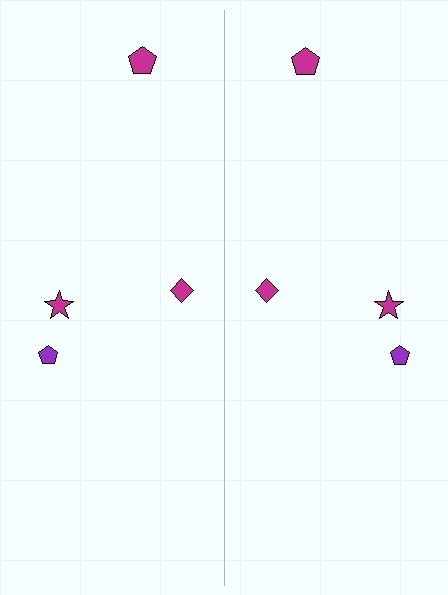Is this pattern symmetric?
Yes, this pattern has bilateral (reflection) symmetry.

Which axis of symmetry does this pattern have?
The pattern has a vertical axis of symmetry running through the center of the image.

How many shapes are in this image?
There are 8 shapes in this image.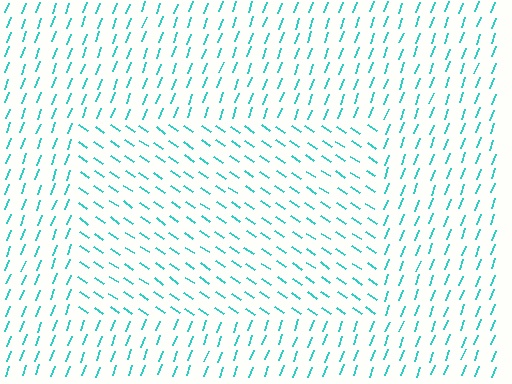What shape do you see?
I see a rectangle.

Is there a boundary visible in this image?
Yes, there is a texture boundary formed by a change in line orientation.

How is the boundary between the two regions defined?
The boundary is defined purely by a change in line orientation (approximately 76 degrees difference). All lines are the same color and thickness.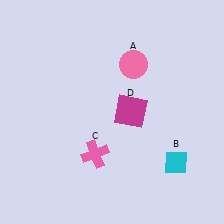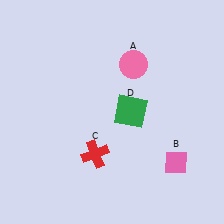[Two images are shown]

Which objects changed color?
B changed from cyan to pink. C changed from pink to red. D changed from magenta to green.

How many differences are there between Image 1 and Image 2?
There are 3 differences between the two images.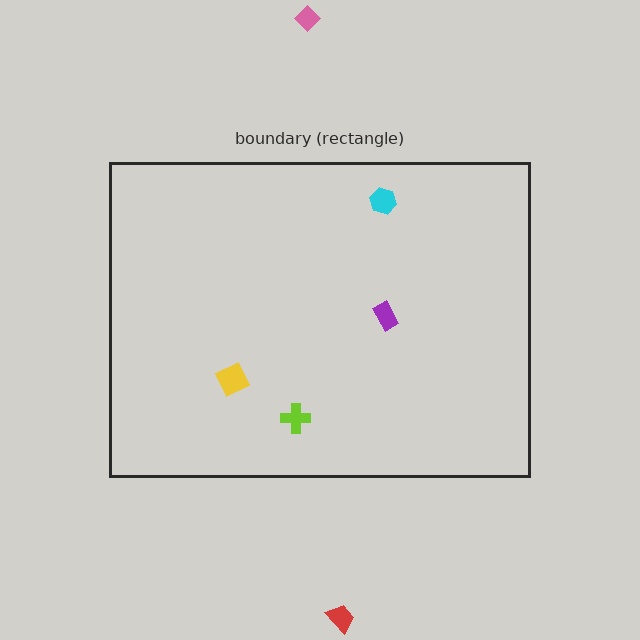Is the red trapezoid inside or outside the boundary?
Outside.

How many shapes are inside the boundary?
4 inside, 2 outside.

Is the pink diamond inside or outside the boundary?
Outside.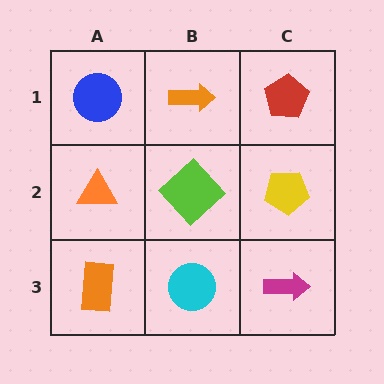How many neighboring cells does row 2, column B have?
4.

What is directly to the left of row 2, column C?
A lime diamond.